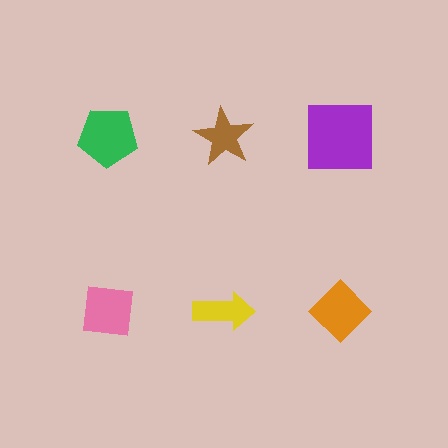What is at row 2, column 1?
A pink square.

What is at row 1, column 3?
A purple square.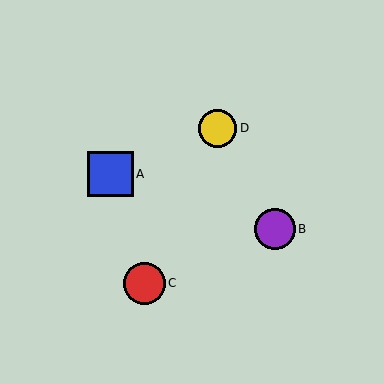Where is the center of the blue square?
The center of the blue square is at (110, 174).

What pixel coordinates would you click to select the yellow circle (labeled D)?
Click at (218, 128) to select the yellow circle D.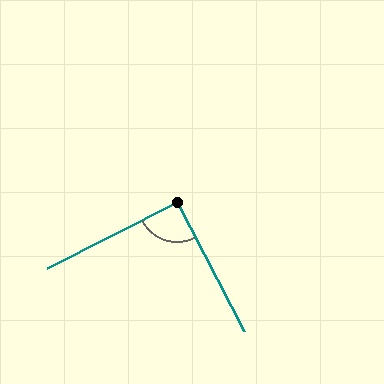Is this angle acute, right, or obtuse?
It is approximately a right angle.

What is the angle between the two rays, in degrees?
Approximately 91 degrees.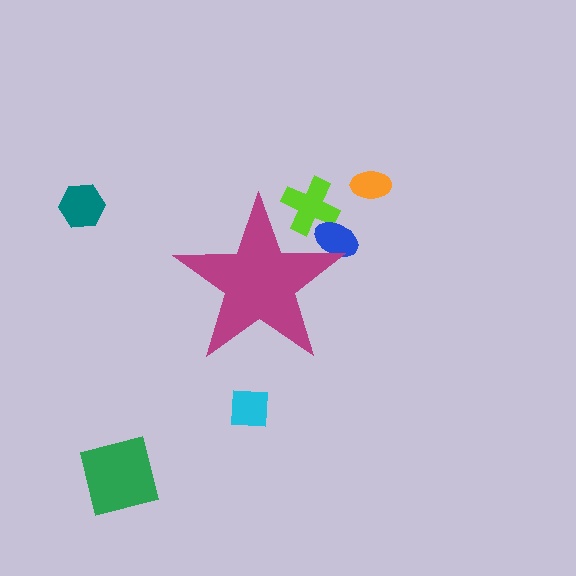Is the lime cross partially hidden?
Yes, the lime cross is partially hidden behind the magenta star.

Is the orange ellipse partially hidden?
No, the orange ellipse is fully visible.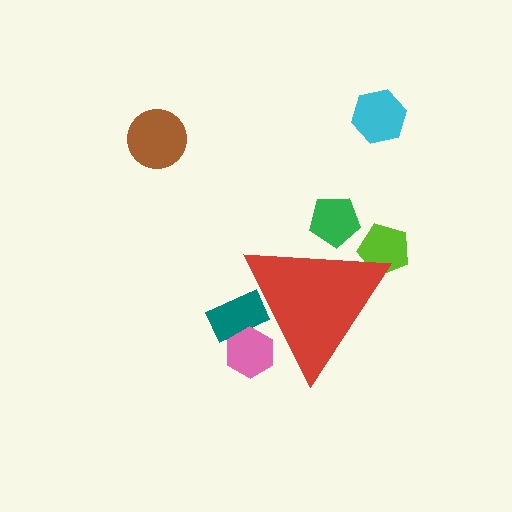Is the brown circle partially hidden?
No, the brown circle is fully visible.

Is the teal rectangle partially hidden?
Yes, the teal rectangle is partially hidden behind the red triangle.